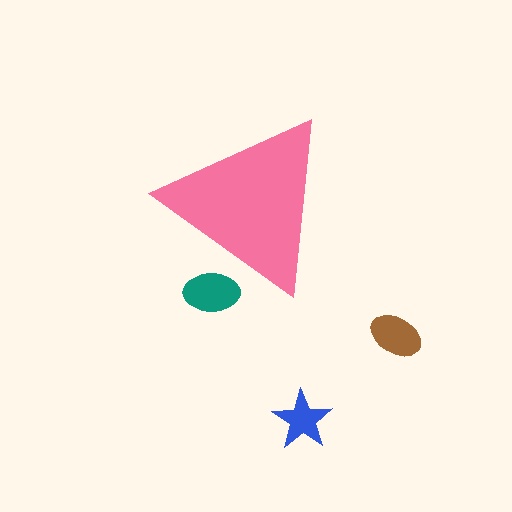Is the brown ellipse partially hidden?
No, the brown ellipse is fully visible.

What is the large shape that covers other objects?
A pink triangle.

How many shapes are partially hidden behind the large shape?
1 shape is partially hidden.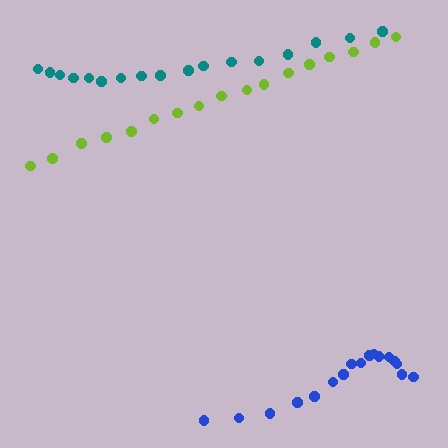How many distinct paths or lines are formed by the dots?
There are 3 distinct paths.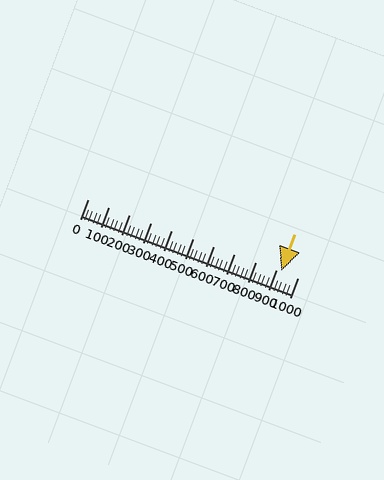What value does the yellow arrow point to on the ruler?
The yellow arrow points to approximately 920.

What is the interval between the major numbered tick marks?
The major tick marks are spaced 100 units apart.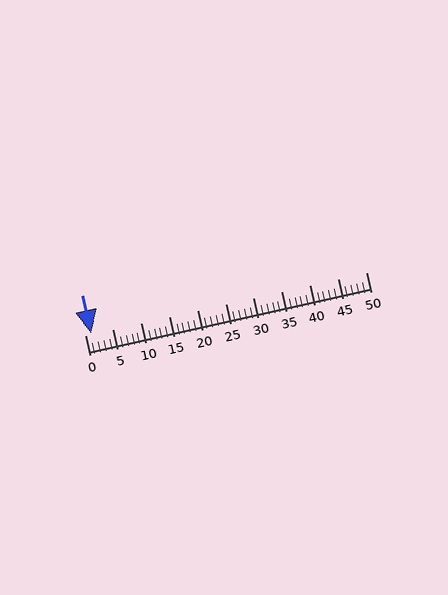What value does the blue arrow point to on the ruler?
The blue arrow points to approximately 1.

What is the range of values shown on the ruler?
The ruler shows values from 0 to 50.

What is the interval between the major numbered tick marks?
The major tick marks are spaced 5 units apart.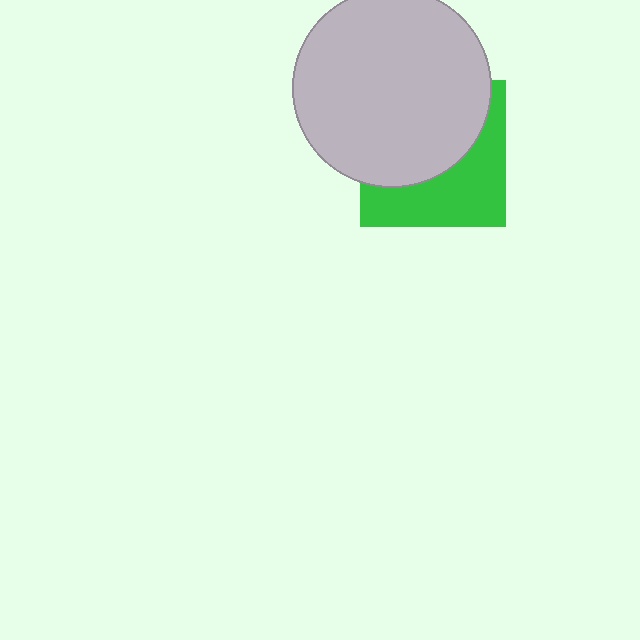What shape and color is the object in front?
The object in front is a light gray circle.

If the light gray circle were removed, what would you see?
You would see the complete green square.